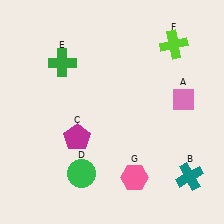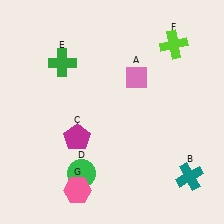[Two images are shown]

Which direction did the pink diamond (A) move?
The pink diamond (A) moved left.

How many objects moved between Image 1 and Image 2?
2 objects moved between the two images.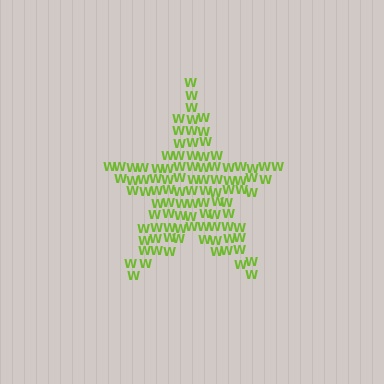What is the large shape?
The large shape is a star.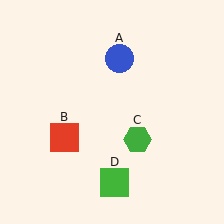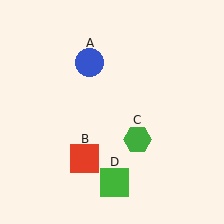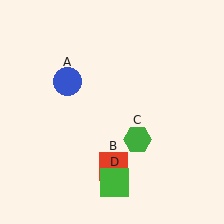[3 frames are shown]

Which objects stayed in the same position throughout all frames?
Green hexagon (object C) and green square (object D) remained stationary.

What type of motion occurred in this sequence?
The blue circle (object A), red square (object B) rotated counterclockwise around the center of the scene.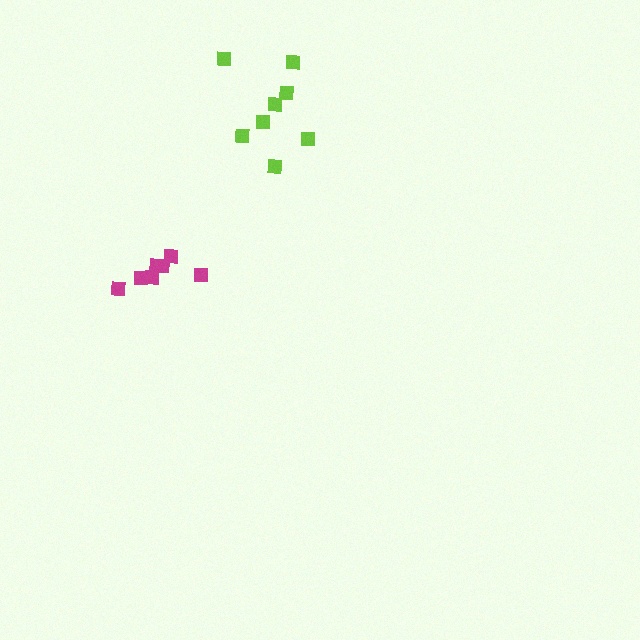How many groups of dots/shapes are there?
There are 2 groups.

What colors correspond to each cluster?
The clusters are colored: lime, magenta.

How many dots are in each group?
Group 1: 8 dots, Group 2: 7 dots (15 total).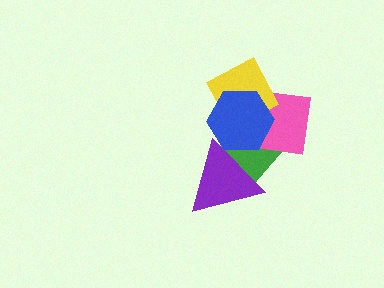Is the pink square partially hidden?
Yes, it is partially covered by another shape.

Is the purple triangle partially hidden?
Yes, it is partially covered by another shape.